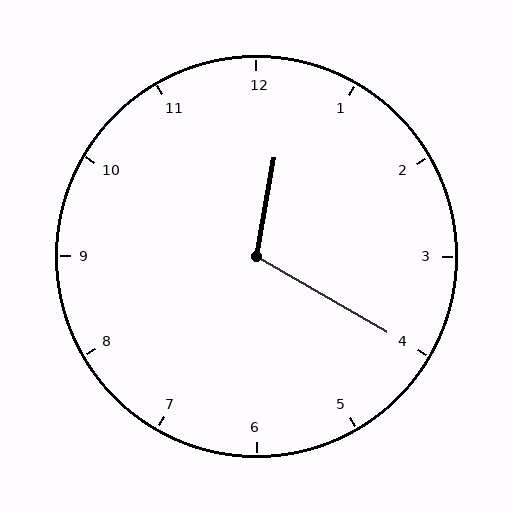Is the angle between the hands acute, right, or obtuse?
It is obtuse.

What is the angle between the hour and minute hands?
Approximately 110 degrees.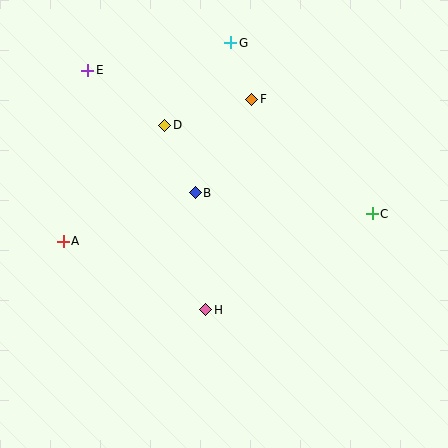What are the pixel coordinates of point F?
Point F is at (252, 99).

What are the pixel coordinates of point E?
Point E is at (88, 70).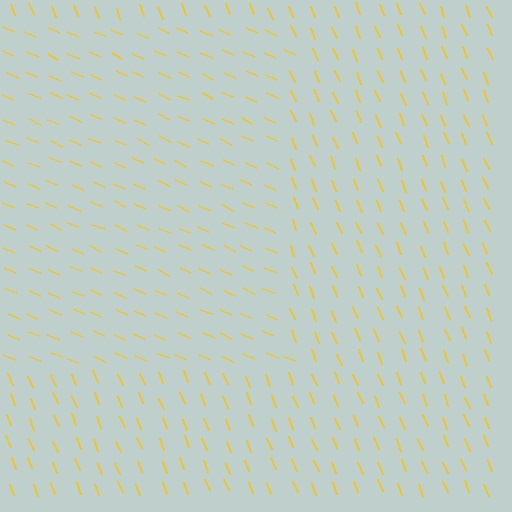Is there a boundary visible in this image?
Yes, there is a texture boundary formed by a change in line orientation.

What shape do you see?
I see a rectangle.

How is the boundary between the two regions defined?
The boundary is defined purely by a change in line orientation (approximately 45 degrees difference). All lines are the same color and thickness.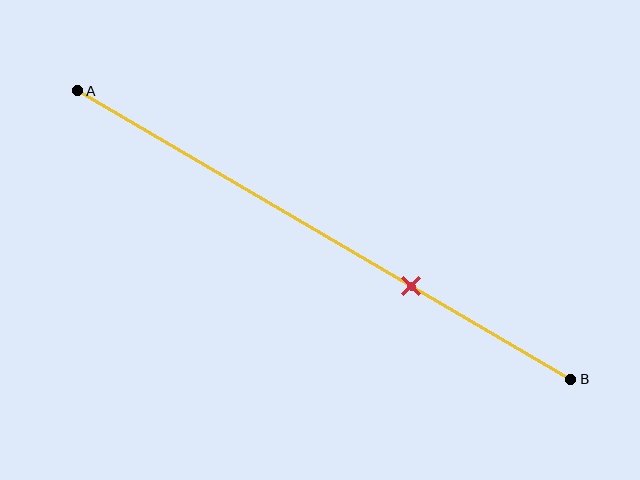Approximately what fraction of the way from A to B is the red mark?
The red mark is approximately 70% of the way from A to B.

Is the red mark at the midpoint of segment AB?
No, the mark is at about 70% from A, not at the 50% midpoint.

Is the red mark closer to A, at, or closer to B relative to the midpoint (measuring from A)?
The red mark is closer to point B than the midpoint of segment AB.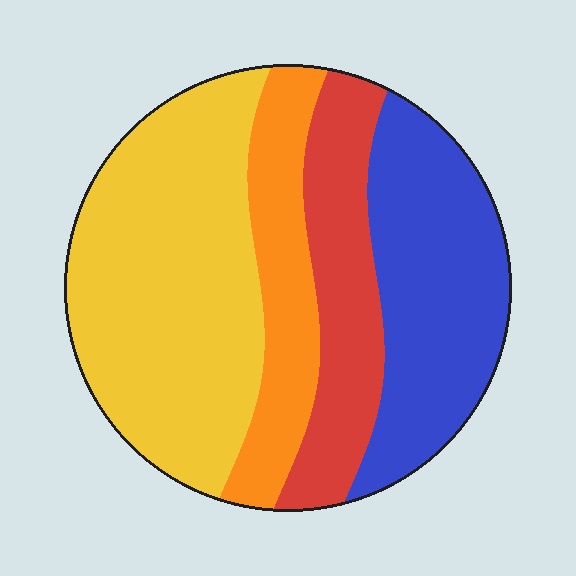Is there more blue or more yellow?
Yellow.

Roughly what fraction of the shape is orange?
Orange covers roughly 15% of the shape.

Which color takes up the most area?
Yellow, at roughly 40%.